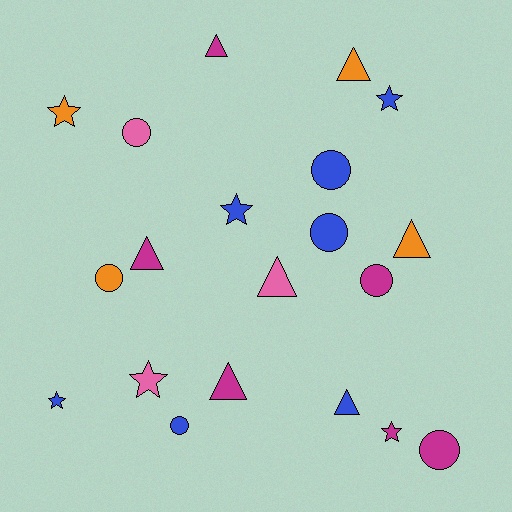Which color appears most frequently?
Blue, with 7 objects.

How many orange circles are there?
There is 1 orange circle.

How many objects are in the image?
There are 20 objects.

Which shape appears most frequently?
Circle, with 7 objects.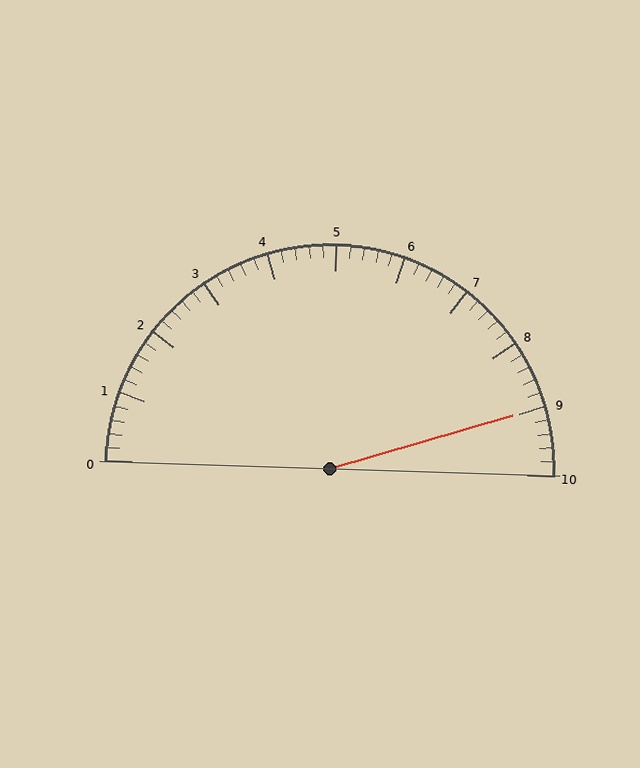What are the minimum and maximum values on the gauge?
The gauge ranges from 0 to 10.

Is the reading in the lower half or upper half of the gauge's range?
The reading is in the upper half of the range (0 to 10).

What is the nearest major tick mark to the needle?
The nearest major tick mark is 9.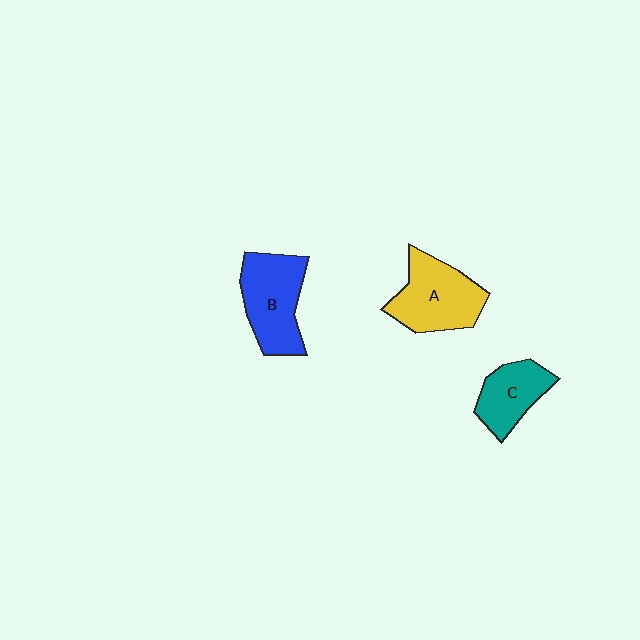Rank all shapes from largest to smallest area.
From largest to smallest: A (yellow), B (blue), C (teal).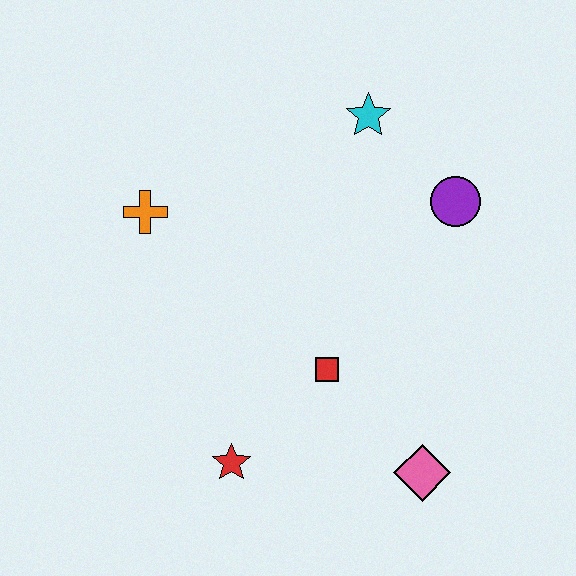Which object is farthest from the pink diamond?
The orange cross is farthest from the pink diamond.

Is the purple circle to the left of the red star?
No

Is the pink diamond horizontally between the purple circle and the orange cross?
Yes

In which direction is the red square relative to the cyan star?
The red square is below the cyan star.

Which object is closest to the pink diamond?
The red square is closest to the pink diamond.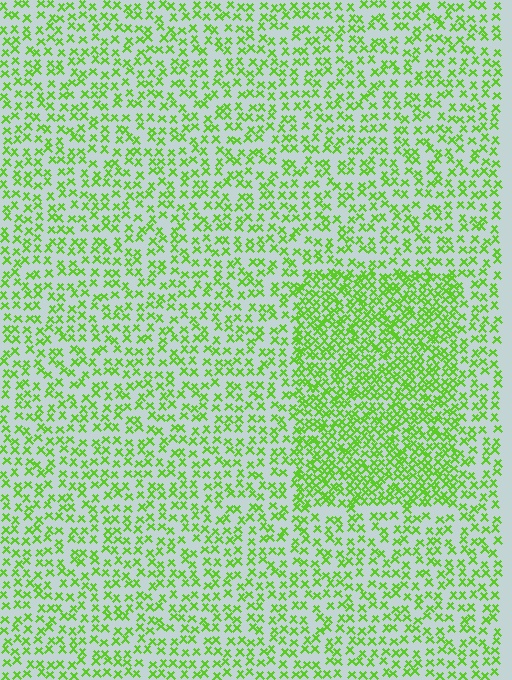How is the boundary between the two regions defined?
The boundary is defined by a change in element density (approximately 1.9x ratio). All elements are the same color, size, and shape.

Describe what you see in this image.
The image contains small lime elements arranged at two different densities. A rectangle-shaped region is visible where the elements are more densely packed than the surrounding area.